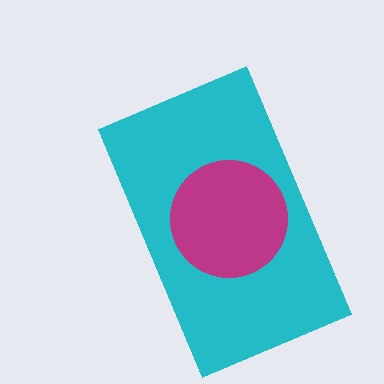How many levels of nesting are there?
2.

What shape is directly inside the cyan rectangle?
The magenta circle.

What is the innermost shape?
The magenta circle.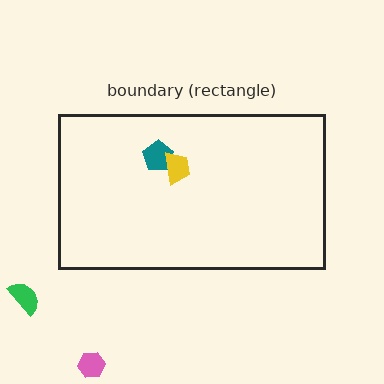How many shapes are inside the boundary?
2 inside, 2 outside.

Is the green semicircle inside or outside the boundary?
Outside.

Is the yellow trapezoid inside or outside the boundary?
Inside.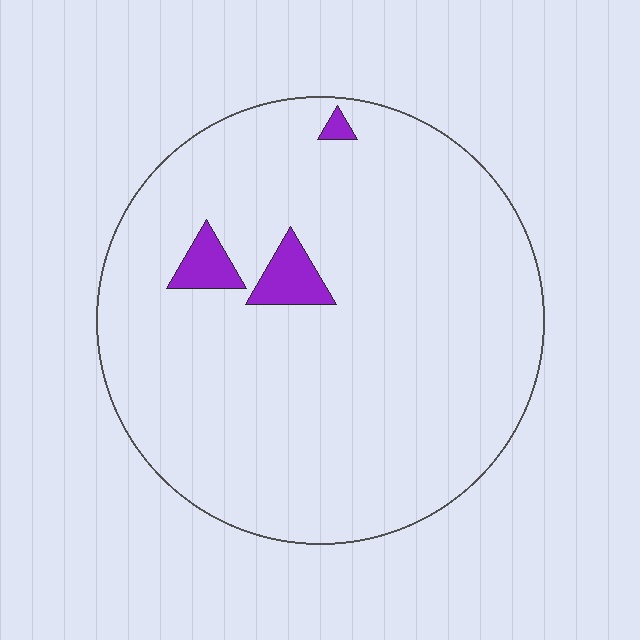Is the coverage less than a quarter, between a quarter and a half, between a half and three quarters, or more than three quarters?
Less than a quarter.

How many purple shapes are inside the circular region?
3.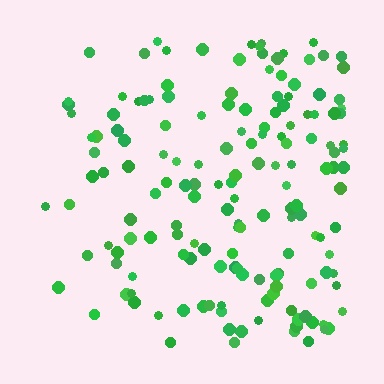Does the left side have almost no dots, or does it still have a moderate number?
Still a moderate number, just noticeably fewer than the right.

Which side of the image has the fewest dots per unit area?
The left.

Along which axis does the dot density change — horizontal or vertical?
Horizontal.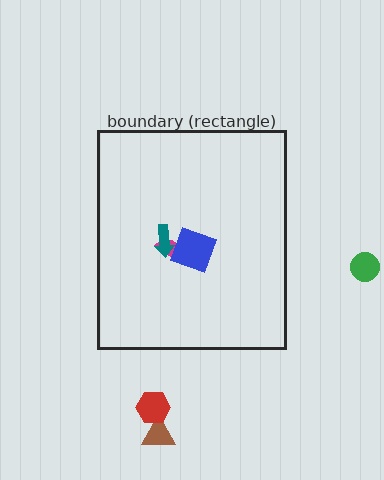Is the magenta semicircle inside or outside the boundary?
Inside.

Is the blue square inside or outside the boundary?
Inside.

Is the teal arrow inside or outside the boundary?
Inside.